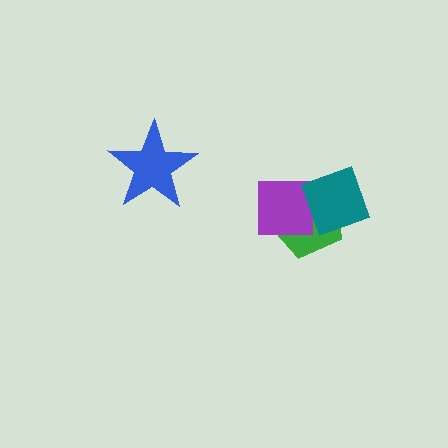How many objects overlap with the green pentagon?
2 objects overlap with the green pentagon.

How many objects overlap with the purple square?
2 objects overlap with the purple square.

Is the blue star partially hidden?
No, no other shape covers it.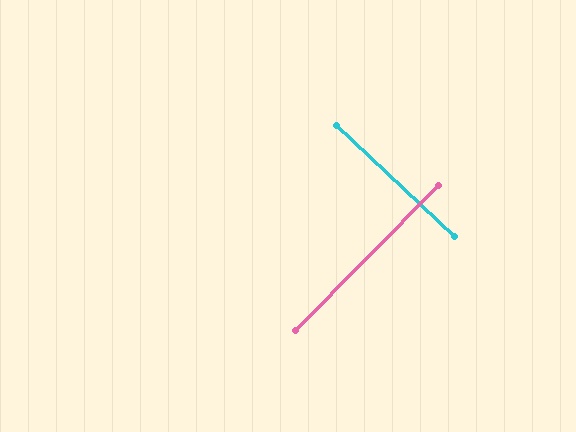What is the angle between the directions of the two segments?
Approximately 89 degrees.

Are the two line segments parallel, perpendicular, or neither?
Perpendicular — they meet at approximately 89°.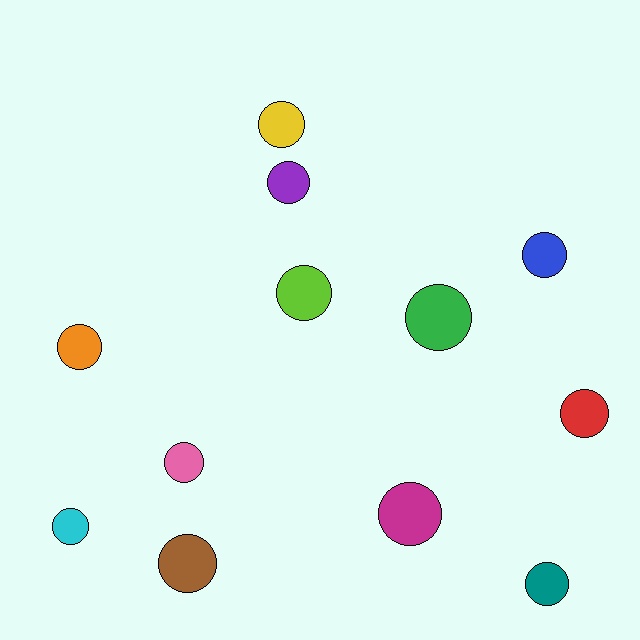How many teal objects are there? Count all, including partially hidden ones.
There is 1 teal object.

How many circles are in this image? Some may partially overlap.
There are 12 circles.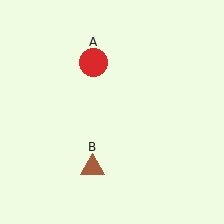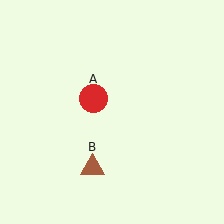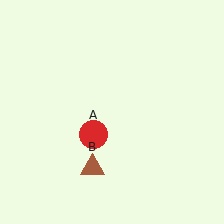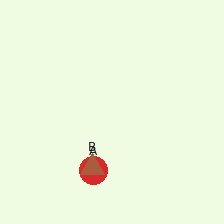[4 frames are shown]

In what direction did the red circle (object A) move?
The red circle (object A) moved down.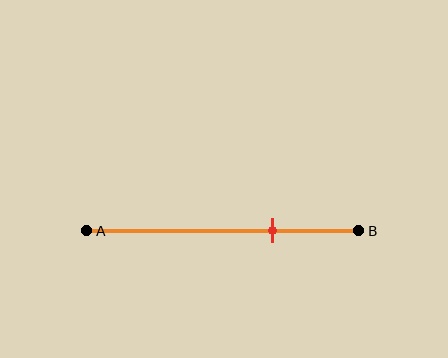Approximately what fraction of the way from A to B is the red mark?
The red mark is approximately 70% of the way from A to B.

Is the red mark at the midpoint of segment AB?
No, the mark is at about 70% from A, not at the 50% midpoint.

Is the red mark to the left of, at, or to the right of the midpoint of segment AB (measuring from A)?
The red mark is to the right of the midpoint of segment AB.